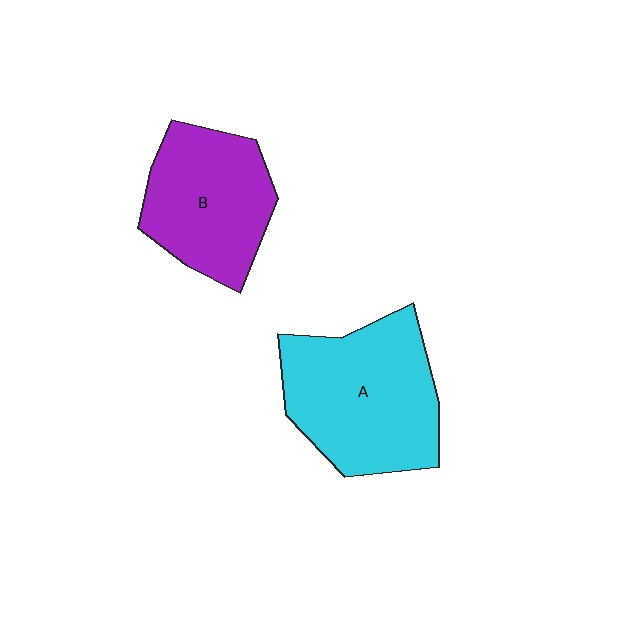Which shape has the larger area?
Shape A (cyan).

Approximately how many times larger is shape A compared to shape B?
Approximately 1.3 times.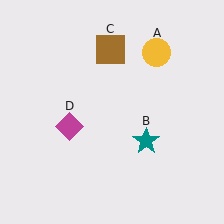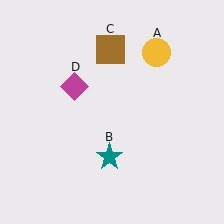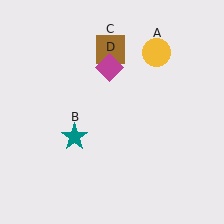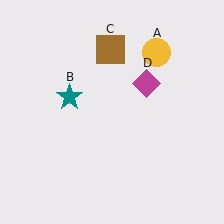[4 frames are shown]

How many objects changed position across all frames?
2 objects changed position: teal star (object B), magenta diamond (object D).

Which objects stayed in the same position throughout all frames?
Yellow circle (object A) and brown square (object C) remained stationary.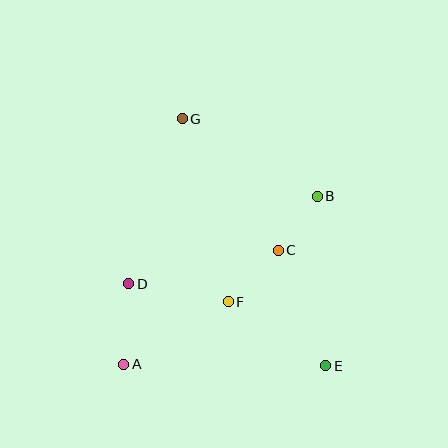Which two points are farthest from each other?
Points E and G are farthest from each other.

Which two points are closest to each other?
Points B and C are closest to each other.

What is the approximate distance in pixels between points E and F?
The distance between E and F is approximately 117 pixels.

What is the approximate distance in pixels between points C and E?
The distance between C and E is approximately 125 pixels.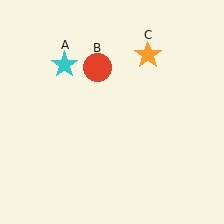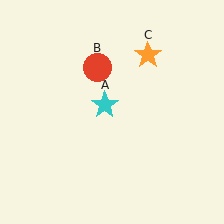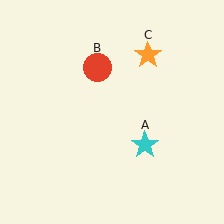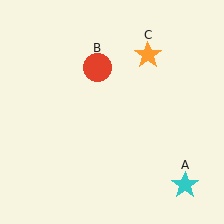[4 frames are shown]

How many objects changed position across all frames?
1 object changed position: cyan star (object A).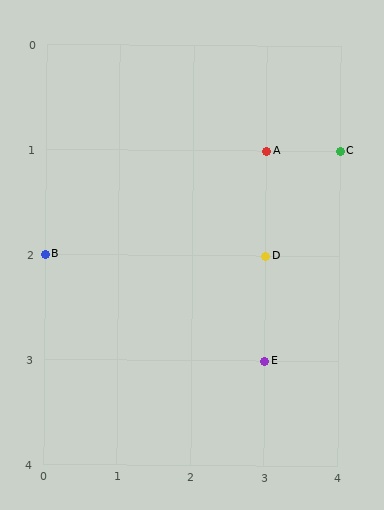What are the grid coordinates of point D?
Point D is at grid coordinates (3, 2).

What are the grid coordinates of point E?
Point E is at grid coordinates (3, 3).